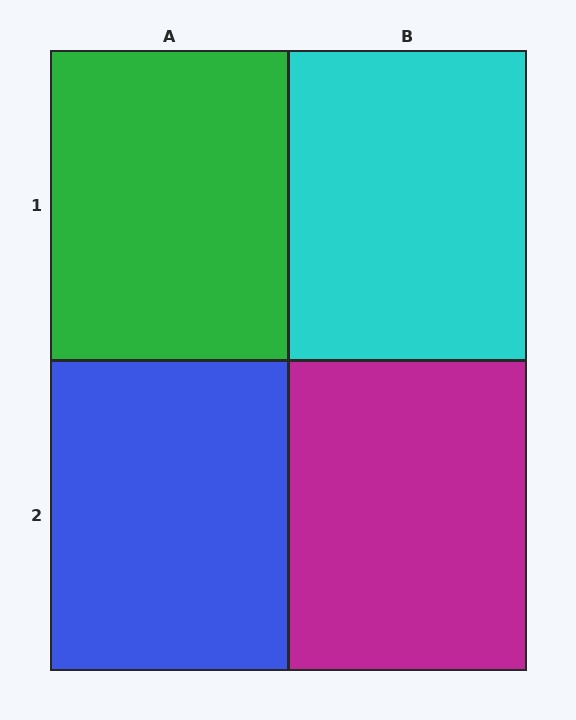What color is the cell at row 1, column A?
Green.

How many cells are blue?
1 cell is blue.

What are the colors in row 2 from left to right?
Blue, magenta.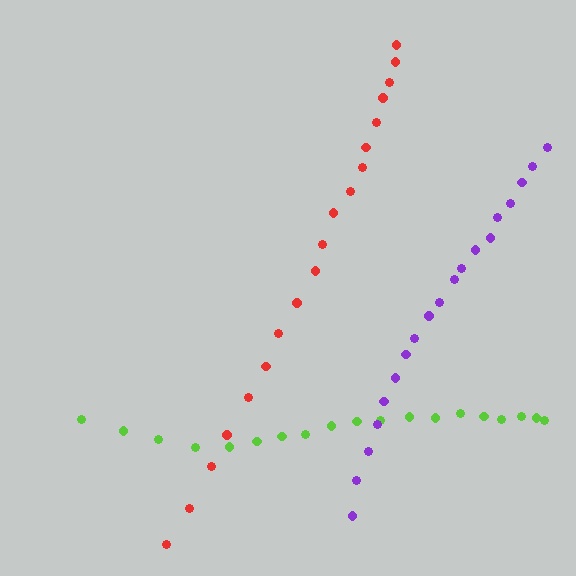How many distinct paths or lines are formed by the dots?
There are 3 distinct paths.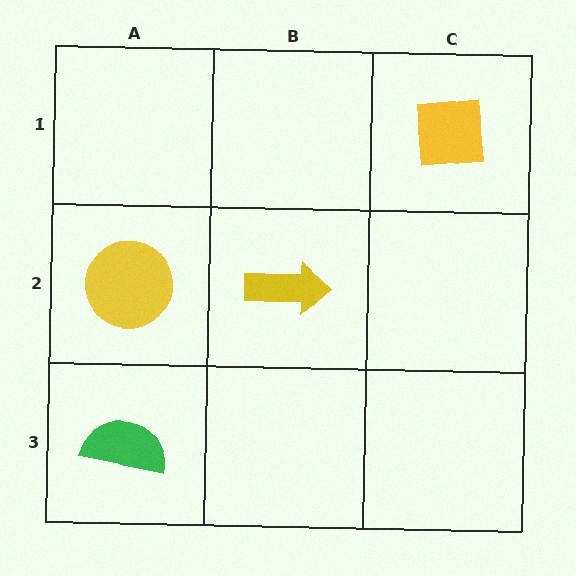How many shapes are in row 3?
1 shape.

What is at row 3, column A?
A green semicircle.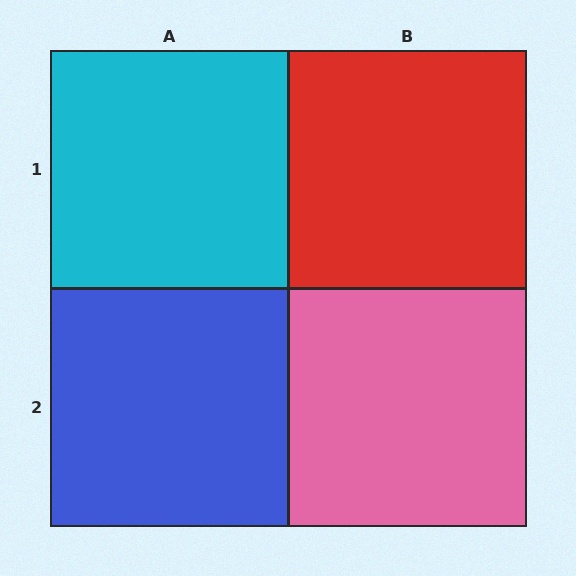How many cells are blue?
1 cell is blue.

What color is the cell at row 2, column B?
Pink.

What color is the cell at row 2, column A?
Blue.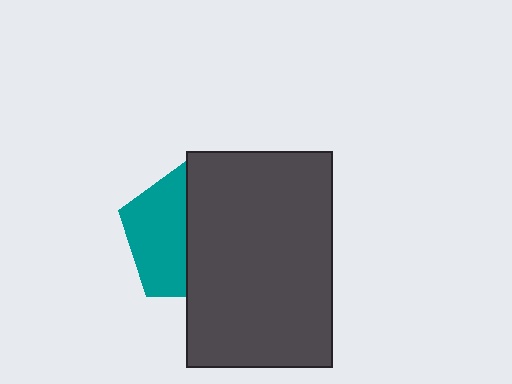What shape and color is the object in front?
The object in front is a dark gray rectangle.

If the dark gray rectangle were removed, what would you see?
You would see the complete teal pentagon.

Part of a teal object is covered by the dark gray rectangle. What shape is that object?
It is a pentagon.